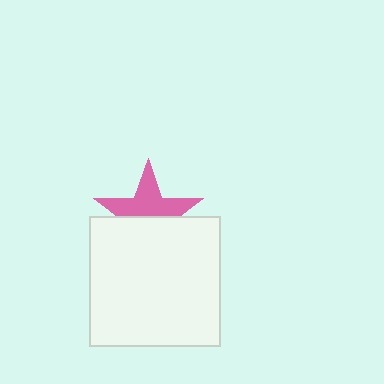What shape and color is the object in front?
The object in front is a white square.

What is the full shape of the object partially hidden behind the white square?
The partially hidden object is a pink star.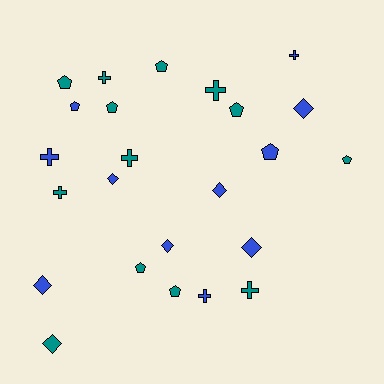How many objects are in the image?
There are 24 objects.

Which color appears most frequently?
Teal, with 13 objects.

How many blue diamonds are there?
There are 6 blue diamonds.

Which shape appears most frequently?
Pentagon, with 9 objects.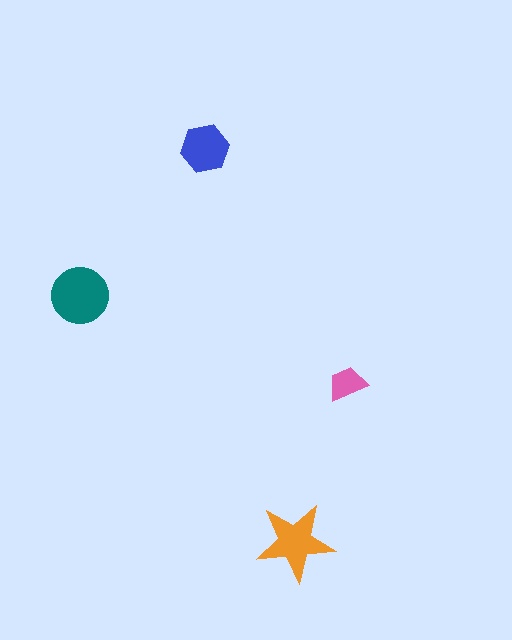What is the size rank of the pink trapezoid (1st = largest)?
4th.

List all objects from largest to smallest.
The teal circle, the orange star, the blue hexagon, the pink trapezoid.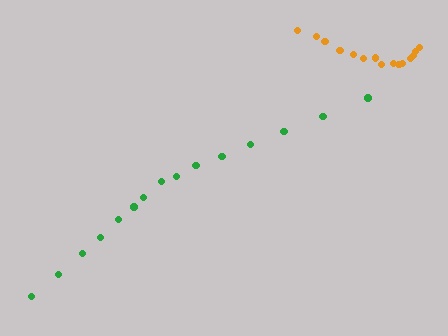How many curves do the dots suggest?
There are 2 distinct paths.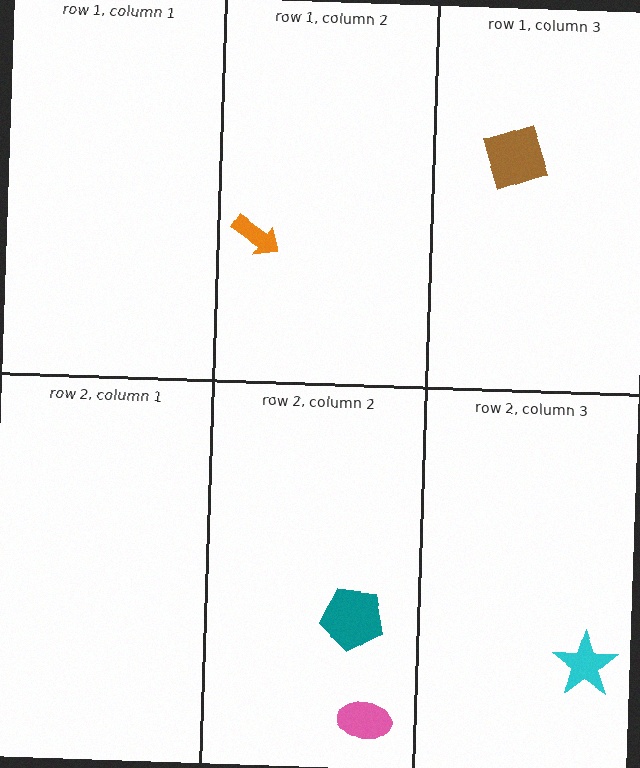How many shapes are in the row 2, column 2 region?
2.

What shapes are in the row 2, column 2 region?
The teal pentagon, the pink ellipse.